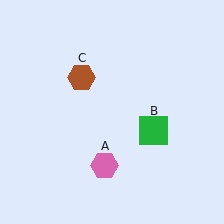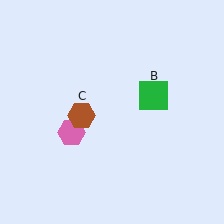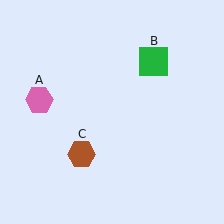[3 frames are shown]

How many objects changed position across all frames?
3 objects changed position: pink hexagon (object A), green square (object B), brown hexagon (object C).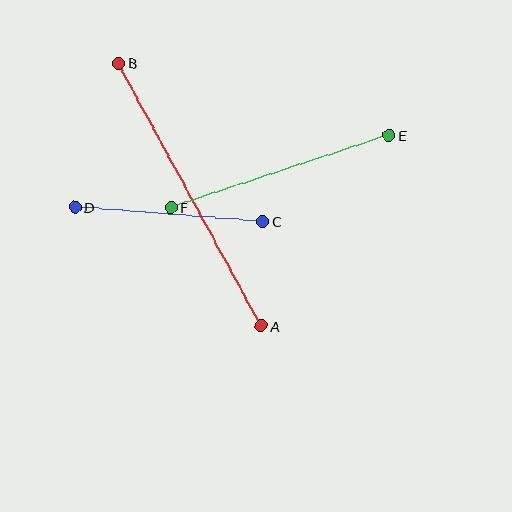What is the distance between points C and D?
The distance is approximately 189 pixels.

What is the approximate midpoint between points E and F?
The midpoint is at approximately (280, 171) pixels.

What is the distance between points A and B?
The distance is approximately 299 pixels.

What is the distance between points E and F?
The distance is approximately 230 pixels.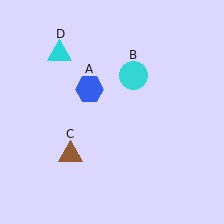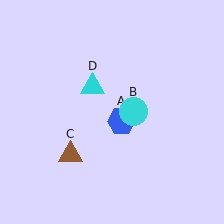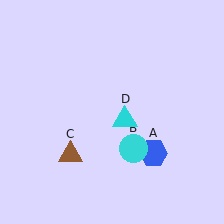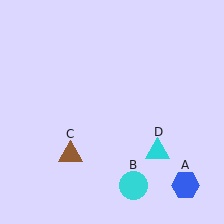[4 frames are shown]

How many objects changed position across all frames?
3 objects changed position: blue hexagon (object A), cyan circle (object B), cyan triangle (object D).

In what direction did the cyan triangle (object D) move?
The cyan triangle (object D) moved down and to the right.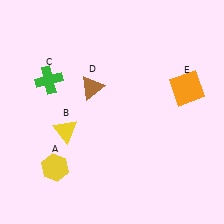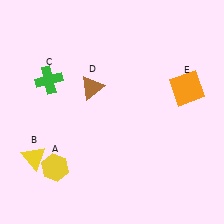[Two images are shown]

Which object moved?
The yellow triangle (B) moved left.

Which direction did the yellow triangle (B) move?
The yellow triangle (B) moved left.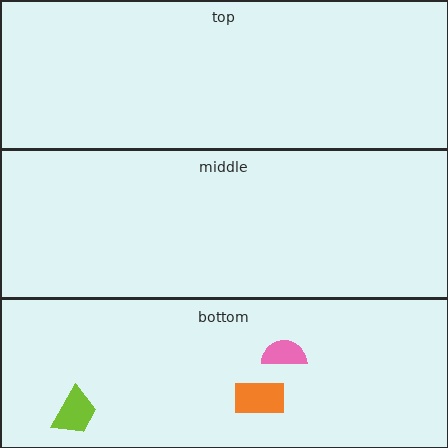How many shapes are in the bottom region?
3.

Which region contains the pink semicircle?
The bottom region.